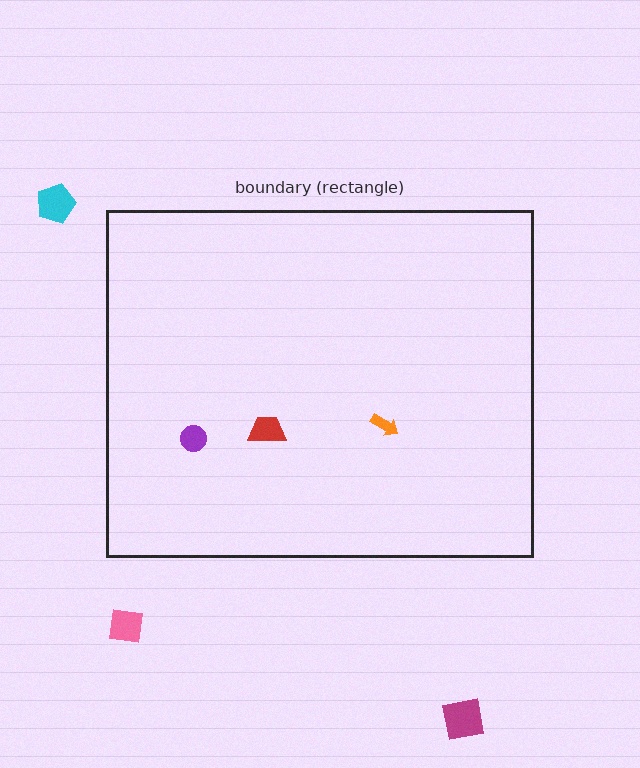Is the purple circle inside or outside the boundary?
Inside.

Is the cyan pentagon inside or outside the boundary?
Outside.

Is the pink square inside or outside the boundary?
Outside.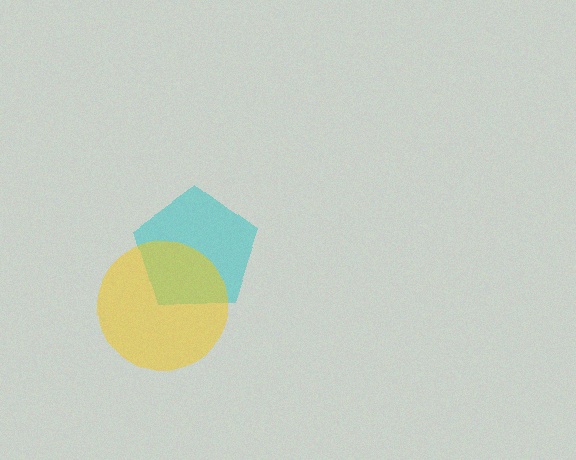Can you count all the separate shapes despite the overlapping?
Yes, there are 2 separate shapes.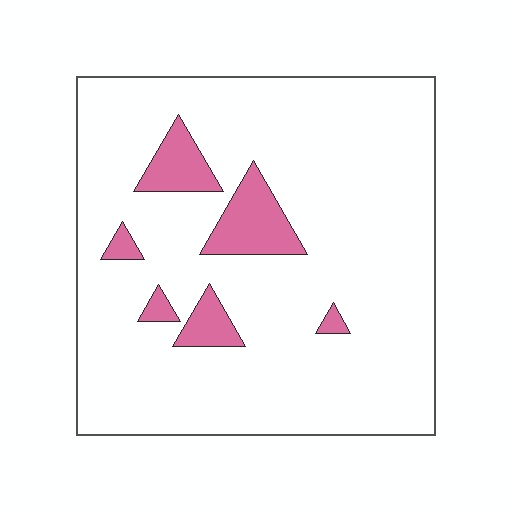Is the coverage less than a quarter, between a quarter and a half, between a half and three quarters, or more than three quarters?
Less than a quarter.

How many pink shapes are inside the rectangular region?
6.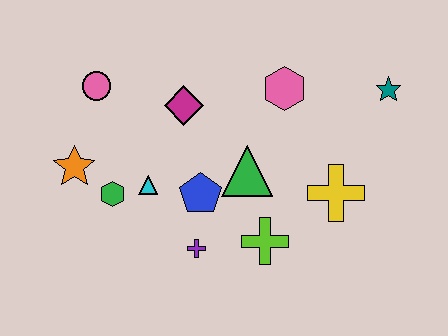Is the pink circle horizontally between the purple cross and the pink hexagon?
No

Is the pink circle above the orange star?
Yes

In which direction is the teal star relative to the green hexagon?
The teal star is to the right of the green hexagon.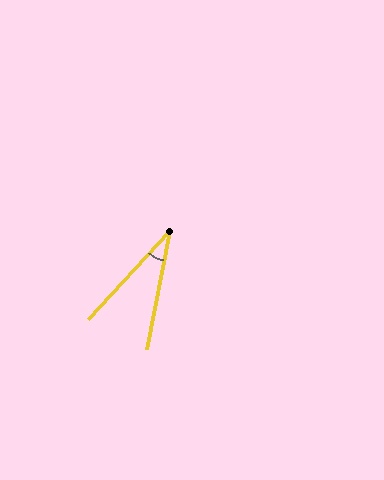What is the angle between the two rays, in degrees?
Approximately 32 degrees.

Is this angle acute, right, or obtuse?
It is acute.